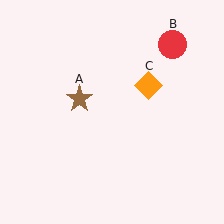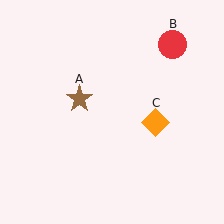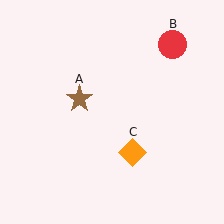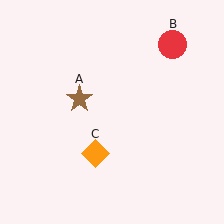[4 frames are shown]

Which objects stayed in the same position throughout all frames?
Brown star (object A) and red circle (object B) remained stationary.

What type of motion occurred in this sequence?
The orange diamond (object C) rotated clockwise around the center of the scene.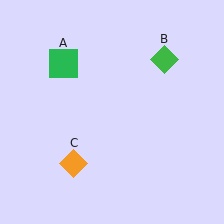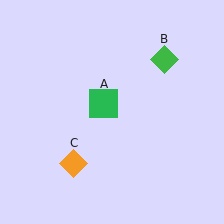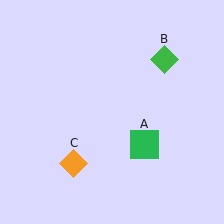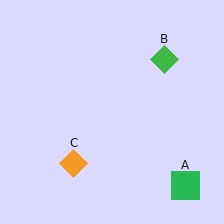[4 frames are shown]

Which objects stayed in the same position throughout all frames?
Green diamond (object B) and orange diamond (object C) remained stationary.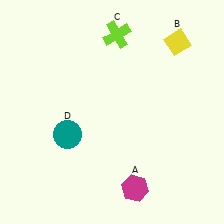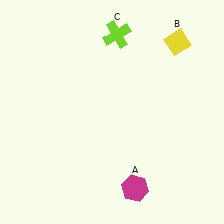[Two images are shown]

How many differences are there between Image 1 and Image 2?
There is 1 difference between the two images.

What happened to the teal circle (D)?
The teal circle (D) was removed in Image 2. It was in the bottom-left area of Image 1.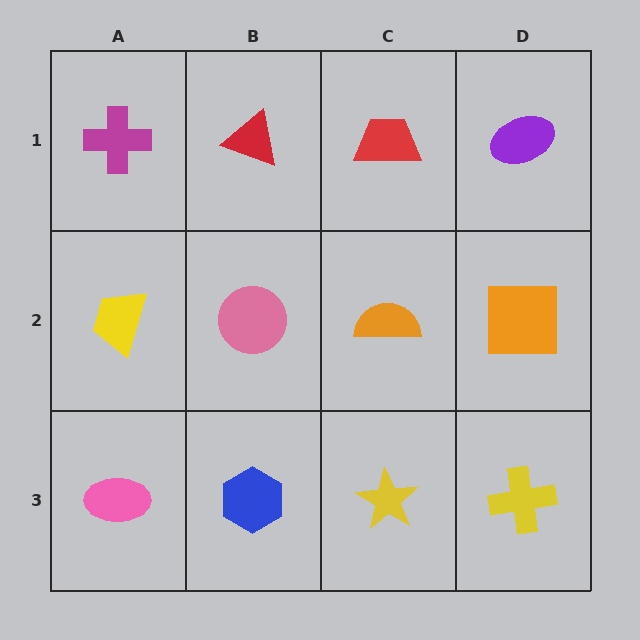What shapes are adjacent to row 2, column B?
A red triangle (row 1, column B), a blue hexagon (row 3, column B), a yellow trapezoid (row 2, column A), an orange semicircle (row 2, column C).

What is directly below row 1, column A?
A yellow trapezoid.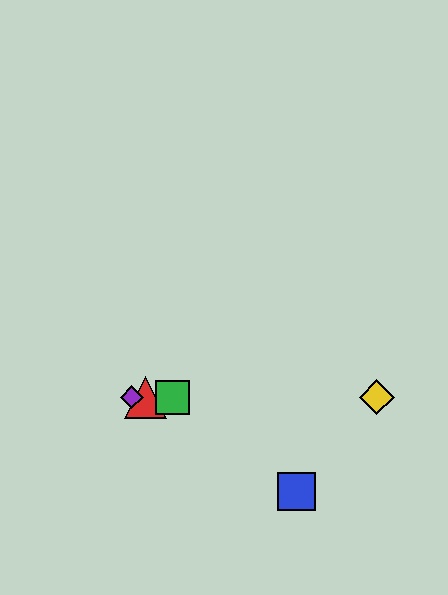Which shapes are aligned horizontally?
The red triangle, the green square, the yellow diamond, the purple diamond are aligned horizontally.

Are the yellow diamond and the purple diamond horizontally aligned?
Yes, both are at y≈397.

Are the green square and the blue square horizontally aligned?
No, the green square is at y≈397 and the blue square is at y≈491.